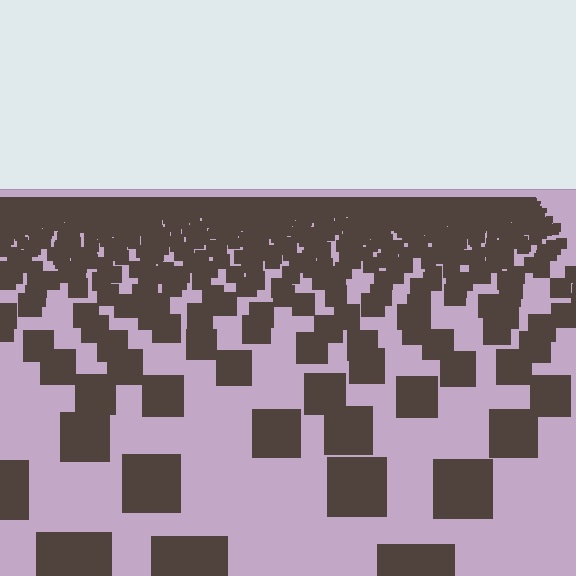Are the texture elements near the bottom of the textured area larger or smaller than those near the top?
Larger. Near the bottom, elements are closer to the viewer and appear at a bigger on-screen size.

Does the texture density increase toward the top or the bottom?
Density increases toward the top.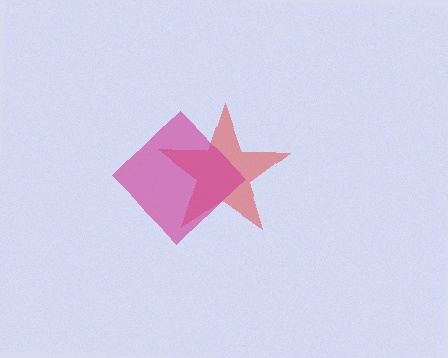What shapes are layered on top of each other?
The layered shapes are: a red star, a magenta diamond.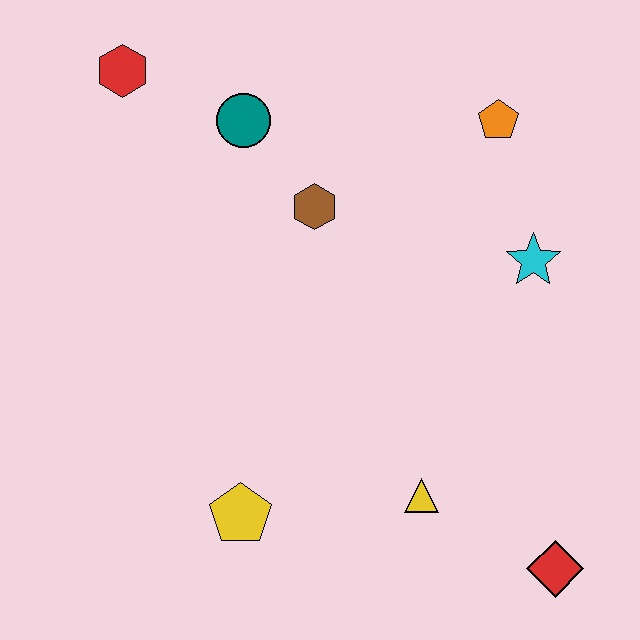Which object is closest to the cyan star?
The orange pentagon is closest to the cyan star.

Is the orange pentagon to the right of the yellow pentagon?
Yes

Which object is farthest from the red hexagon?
The red diamond is farthest from the red hexagon.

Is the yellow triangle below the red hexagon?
Yes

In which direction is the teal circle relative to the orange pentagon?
The teal circle is to the left of the orange pentagon.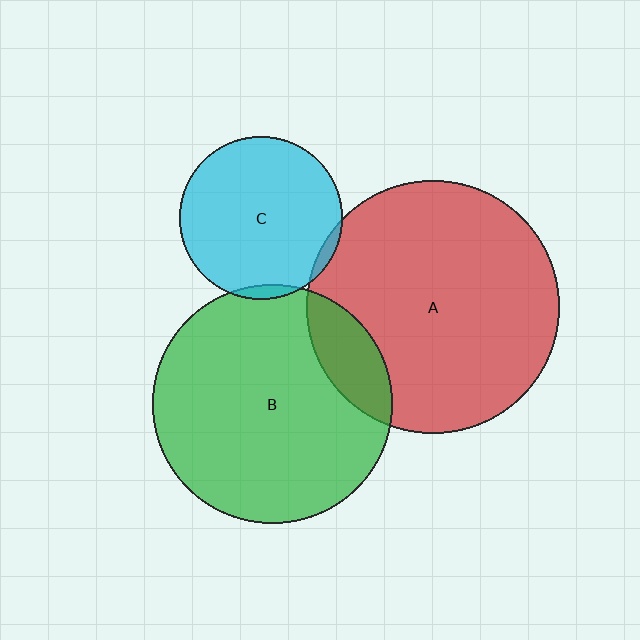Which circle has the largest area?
Circle A (red).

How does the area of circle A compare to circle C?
Approximately 2.4 times.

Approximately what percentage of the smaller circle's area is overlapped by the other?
Approximately 5%.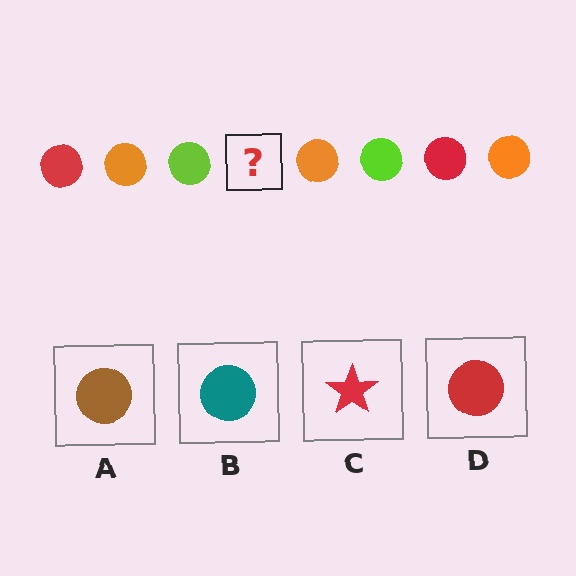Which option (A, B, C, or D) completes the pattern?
D.